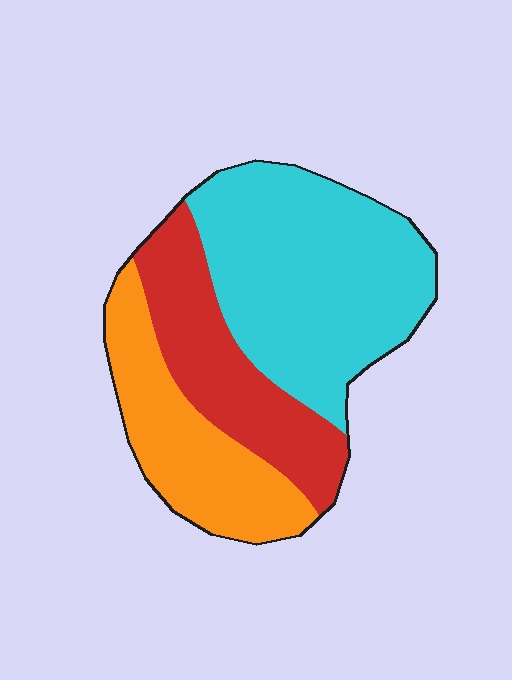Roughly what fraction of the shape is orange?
Orange covers 26% of the shape.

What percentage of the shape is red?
Red covers about 25% of the shape.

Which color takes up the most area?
Cyan, at roughly 50%.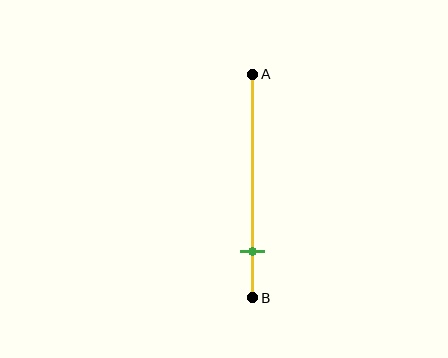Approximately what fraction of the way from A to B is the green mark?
The green mark is approximately 80% of the way from A to B.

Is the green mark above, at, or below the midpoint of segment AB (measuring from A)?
The green mark is below the midpoint of segment AB.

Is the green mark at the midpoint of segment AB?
No, the mark is at about 80% from A, not at the 50% midpoint.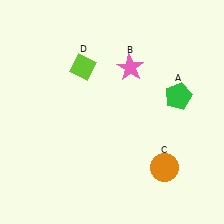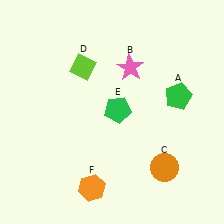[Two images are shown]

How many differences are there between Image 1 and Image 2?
There are 2 differences between the two images.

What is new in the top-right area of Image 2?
A green pentagon (E) was added in the top-right area of Image 2.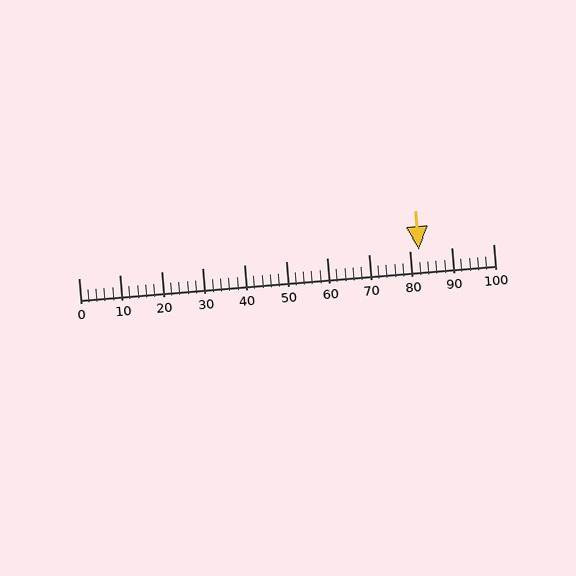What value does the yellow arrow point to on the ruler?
The yellow arrow points to approximately 82.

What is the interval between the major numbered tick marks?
The major tick marks are spaced 10 units apart.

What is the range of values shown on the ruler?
The ruler shows values from 0 to 100.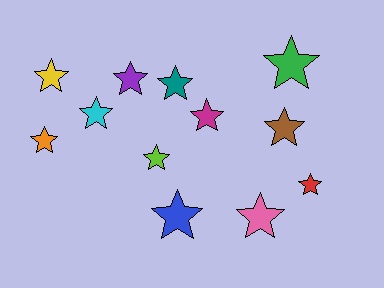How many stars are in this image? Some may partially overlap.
There are 12 stars.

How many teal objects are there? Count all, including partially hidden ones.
There is 1 teal object.